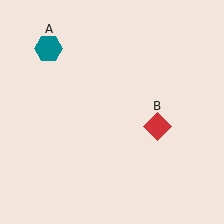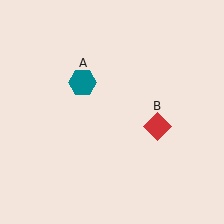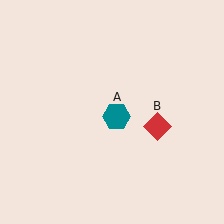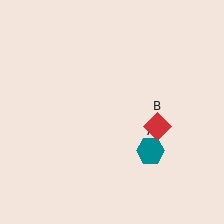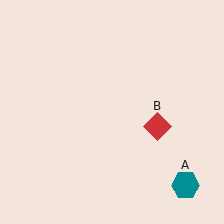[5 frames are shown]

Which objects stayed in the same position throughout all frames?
Red diamond (object B) remained stationary.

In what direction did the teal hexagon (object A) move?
The teal hexagon (object A) moved down and to the right.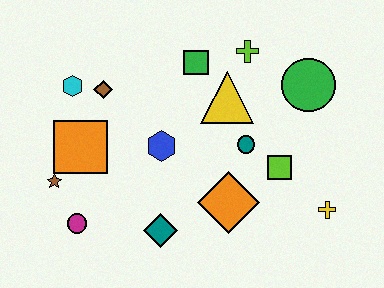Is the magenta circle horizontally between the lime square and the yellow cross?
No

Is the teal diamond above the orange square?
No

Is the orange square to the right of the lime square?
No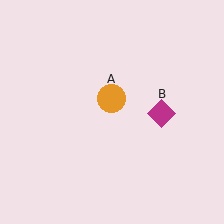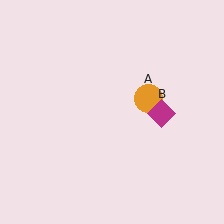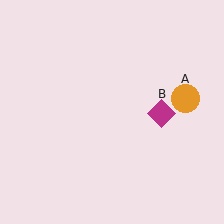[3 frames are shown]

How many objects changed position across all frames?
1 object changed position: orange circle (object A).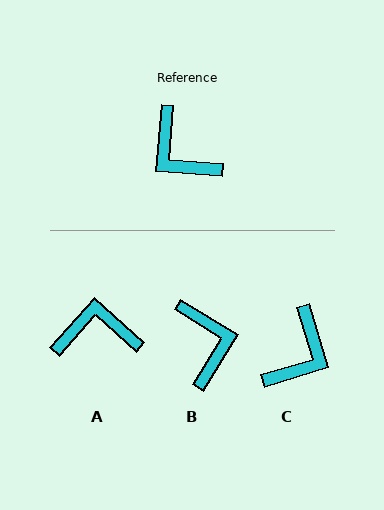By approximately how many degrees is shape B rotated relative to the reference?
Approximately 153 degrees counter-clockwise.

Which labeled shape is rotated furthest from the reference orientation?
B, about 153 degrees away.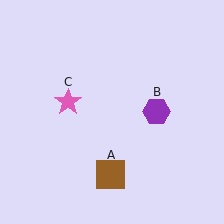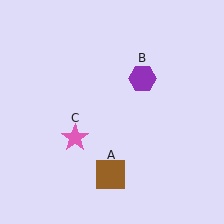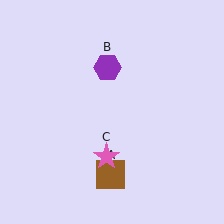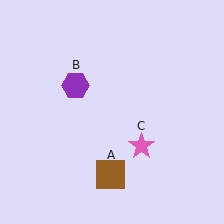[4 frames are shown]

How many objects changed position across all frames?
2 objects changed position: purple hexagon (object B), pink star (object C).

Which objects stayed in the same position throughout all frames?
Brown square (object A) remained stationary.